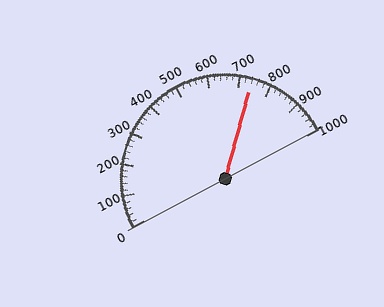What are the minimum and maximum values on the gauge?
The gauge ranges from 0 to 1000.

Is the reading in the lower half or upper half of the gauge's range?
The reading is in the upper half of the range (0 to 1000).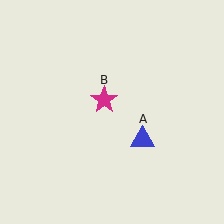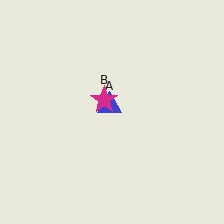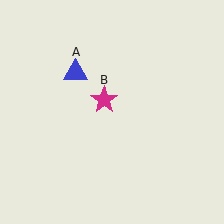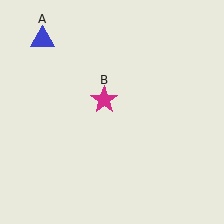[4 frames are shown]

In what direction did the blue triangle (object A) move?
The blue triangle (object A) moved up and to the left.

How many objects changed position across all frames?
1 object changed position: blue triangle (object A).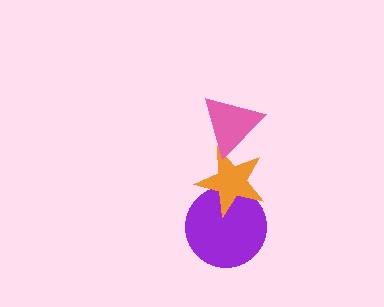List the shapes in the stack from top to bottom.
From top to bottom: the pink triangle, the orange star, the purple circle.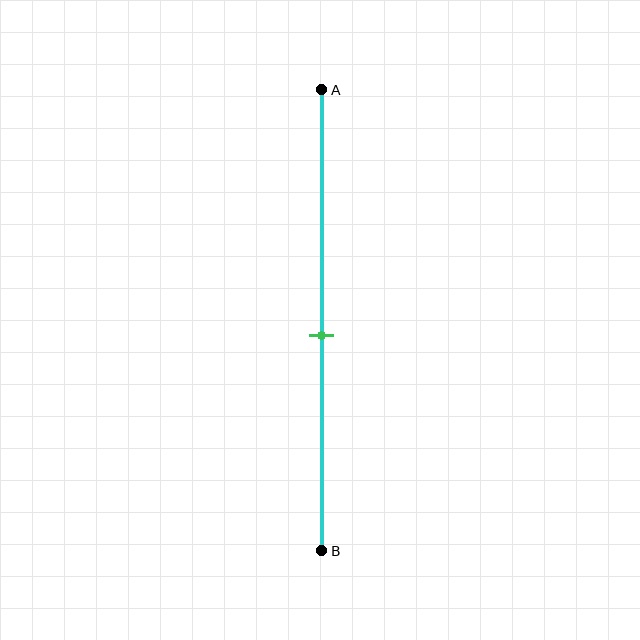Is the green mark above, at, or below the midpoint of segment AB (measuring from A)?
The green mark is below the midpoint of segment AB.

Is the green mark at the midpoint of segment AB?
No, the mark is at about 55% from A, not at the 50% midpoint.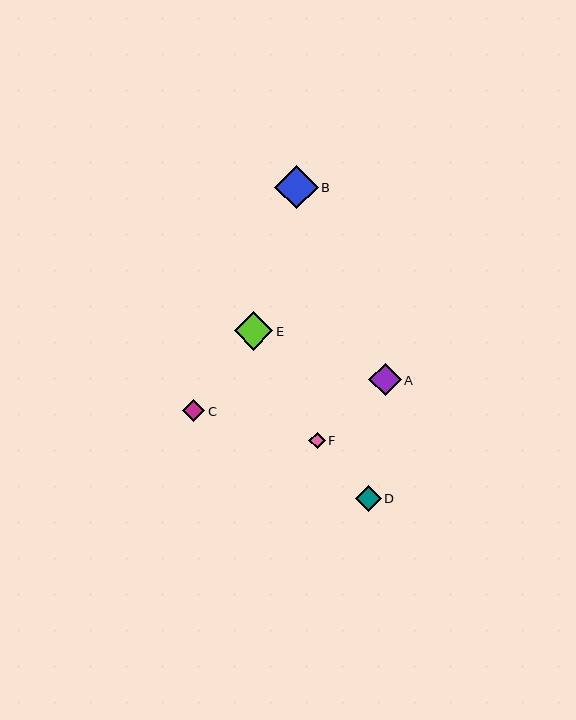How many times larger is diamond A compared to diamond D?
Diamond A is approximately 1.3 times the size of diamond D.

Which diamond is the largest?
Diamond B is the largest with a size of approximately 43 pixels.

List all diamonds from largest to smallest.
From largest to smallest: B, E, A, D, C, F.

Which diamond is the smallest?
Diamond F is the smallest with a size of approximately 17 pixels.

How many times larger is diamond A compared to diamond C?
Diamond A is approximately 1.5 times the size of diamond C.